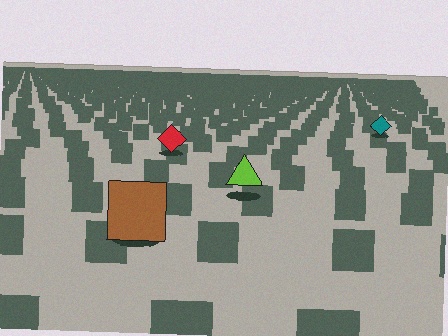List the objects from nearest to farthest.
From nearest to farthest: the brown square, the lime triangle, the red diamond, the teal diamond.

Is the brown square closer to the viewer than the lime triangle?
Yes. The brown square is closer — you can tell from the texture gradient: the ground texture is coarser near it.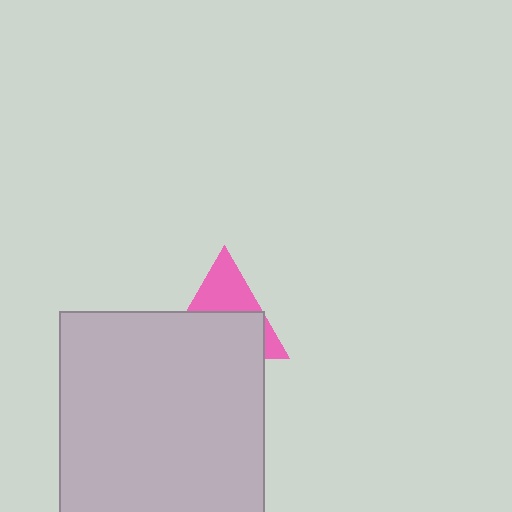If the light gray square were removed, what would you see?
You would see the complete pink triangle.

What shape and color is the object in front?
The object in front is a light gray square.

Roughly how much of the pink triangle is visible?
A small part of it is visible (roughly 41%).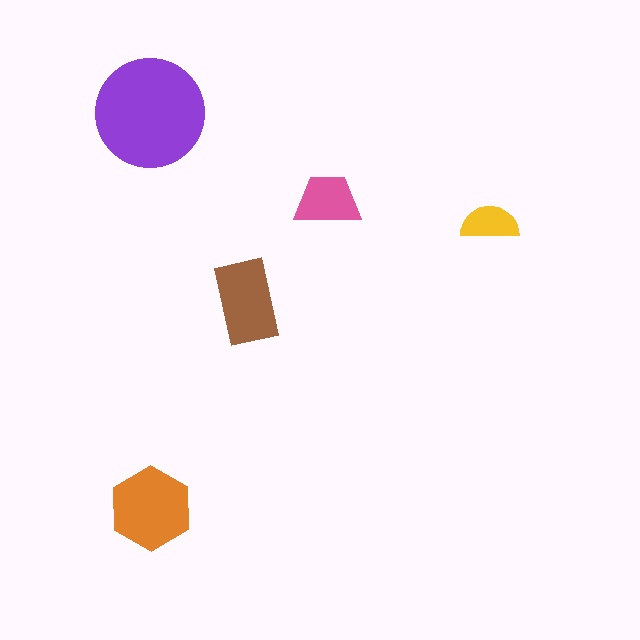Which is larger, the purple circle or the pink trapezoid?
The purple circle.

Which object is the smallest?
The yellow semicircle.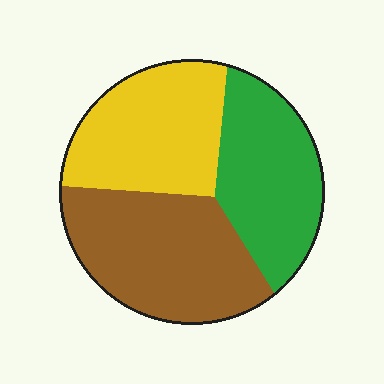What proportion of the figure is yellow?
Yellow takes up about one third (1/3) of the figure.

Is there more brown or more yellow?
Brown.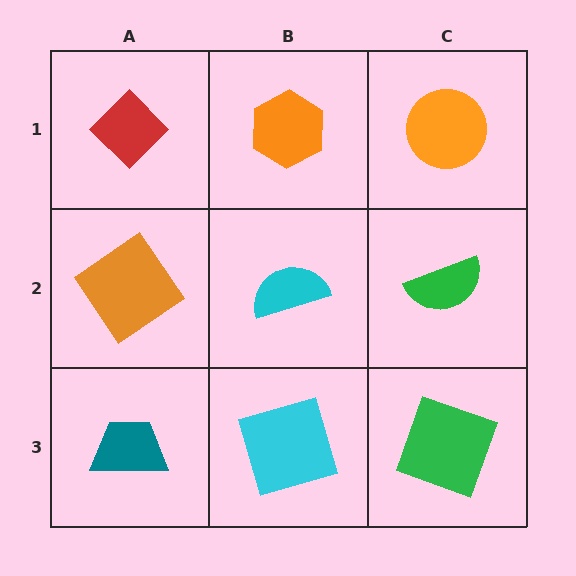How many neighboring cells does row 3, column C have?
2.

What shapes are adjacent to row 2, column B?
An orange hexagon (row 1, column B), a cyan square (row 3, column B), an orange diamond (row 2, column A), a green semicircle (row 2, column C).